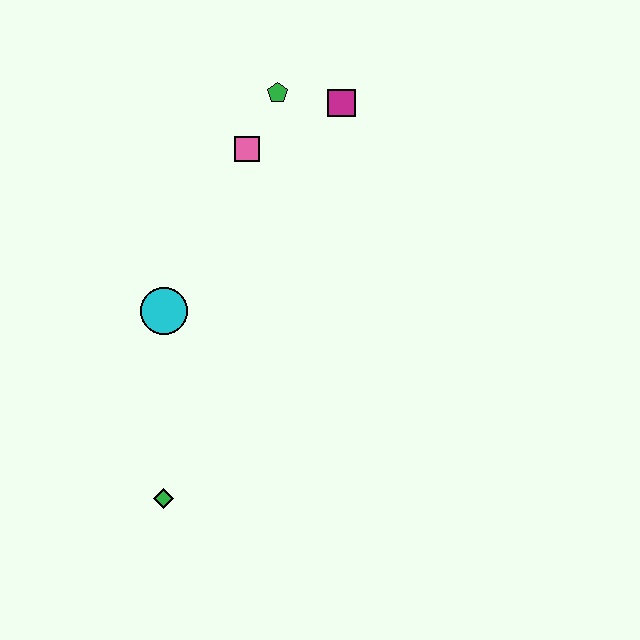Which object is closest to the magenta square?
The green pentagon is closest to the magenta square.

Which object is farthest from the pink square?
The green diamond is farthest from the pink square.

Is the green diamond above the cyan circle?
No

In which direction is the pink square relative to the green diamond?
The pink square is above the green diamond.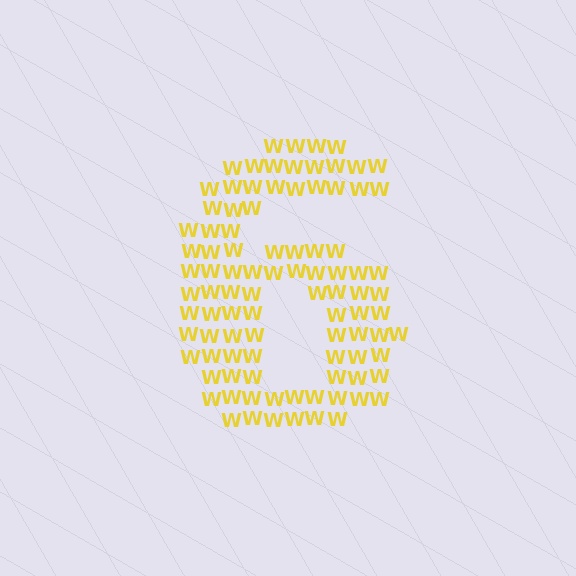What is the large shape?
The large shape is the digit 6.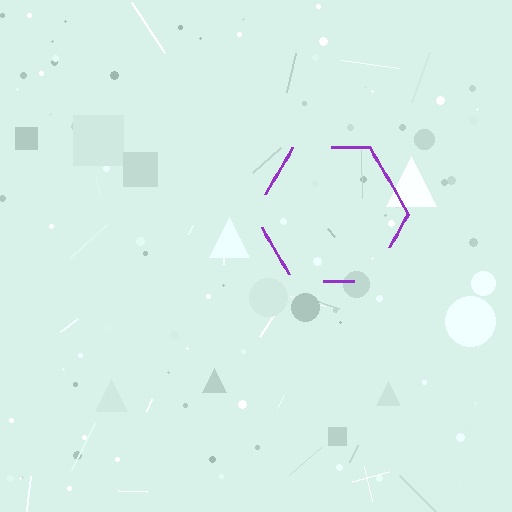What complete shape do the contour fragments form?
The contour fragments form a hexagon.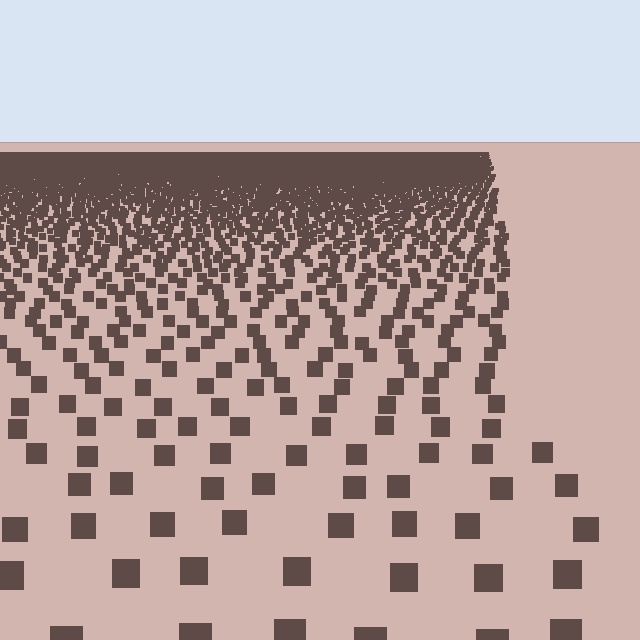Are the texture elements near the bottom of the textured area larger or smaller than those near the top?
Larger. Near the bottom, elements are closer to the viewer and appear at a bigger on-screen size.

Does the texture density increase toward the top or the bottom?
Density increases toward the top.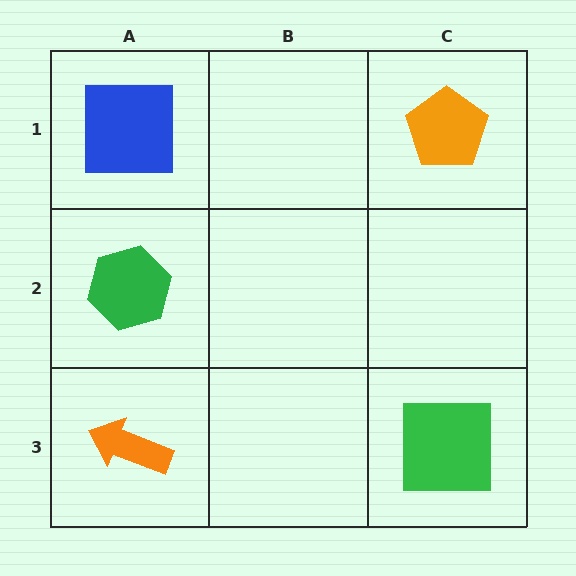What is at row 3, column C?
A green square.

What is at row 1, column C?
An orange pentagon.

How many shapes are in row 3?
2 shapes.